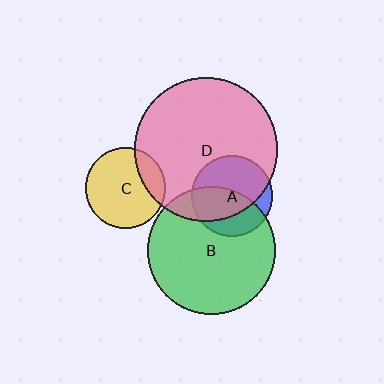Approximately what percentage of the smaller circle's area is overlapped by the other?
Approximately 75%.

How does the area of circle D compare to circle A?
Approximately 3.2 times.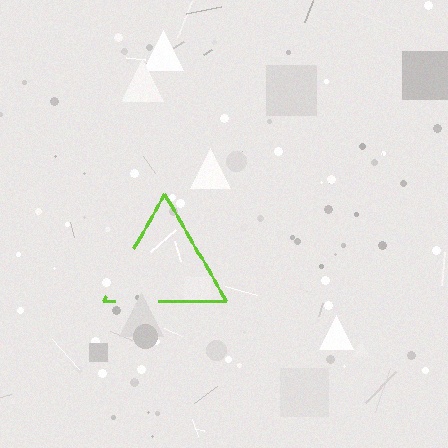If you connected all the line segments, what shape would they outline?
They would outline a triangle.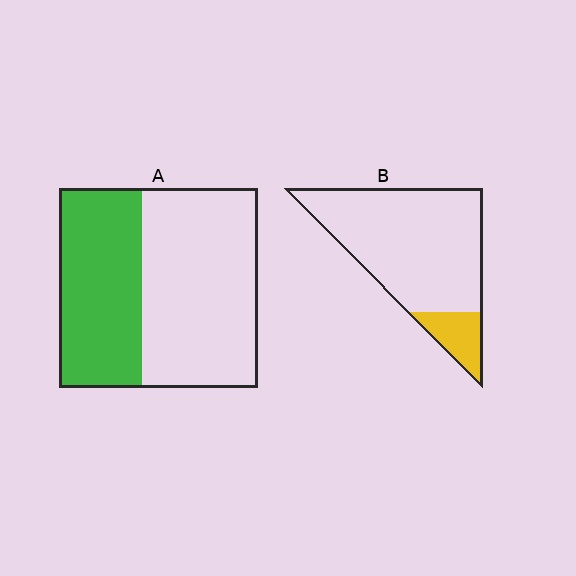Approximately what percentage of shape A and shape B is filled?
A is approximately 40% and B is approximately 15%.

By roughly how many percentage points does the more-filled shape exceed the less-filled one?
By roughly 25 percentage points (A over B).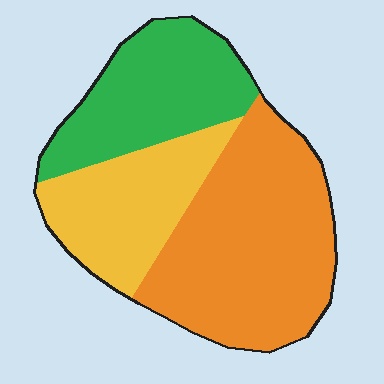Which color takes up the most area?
Orange, at roughly 45%.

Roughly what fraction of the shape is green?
Green covers roughly 30% of the shape.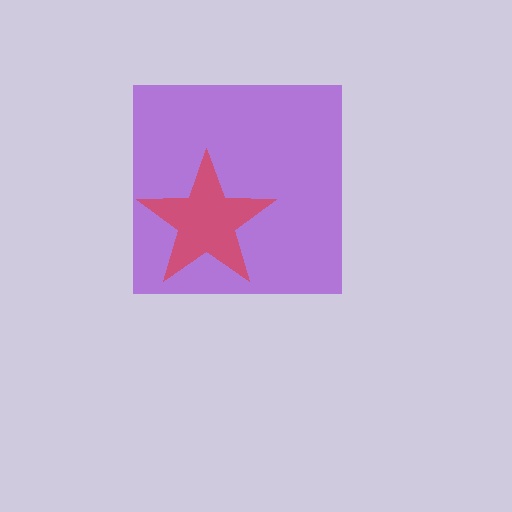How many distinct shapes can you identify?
There are 2 distinct shapes: a purple square, a red star.